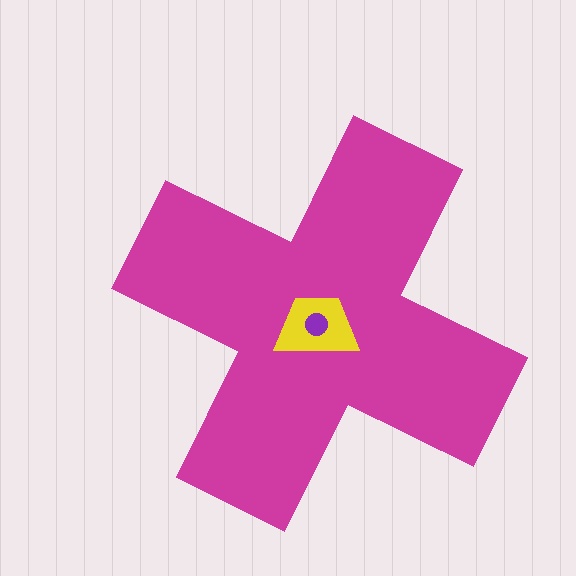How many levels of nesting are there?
3.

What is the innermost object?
The purple circle.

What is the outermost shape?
The magenta cross.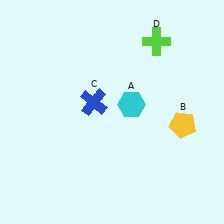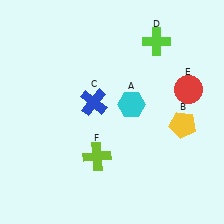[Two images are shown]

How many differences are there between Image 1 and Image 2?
There are 2 differences between the two images.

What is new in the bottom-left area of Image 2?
A lime cross (F) was added in the bottom-left area of Image 2.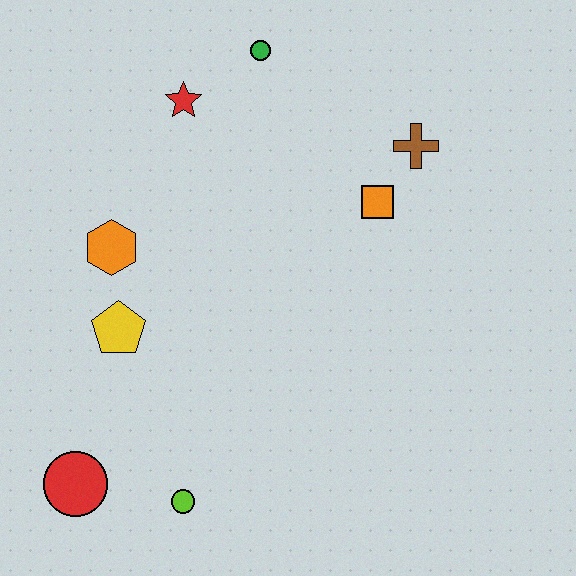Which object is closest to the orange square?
The brown cross is closest to the orange square.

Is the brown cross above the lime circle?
Yes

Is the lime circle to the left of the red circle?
No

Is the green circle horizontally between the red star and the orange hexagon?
No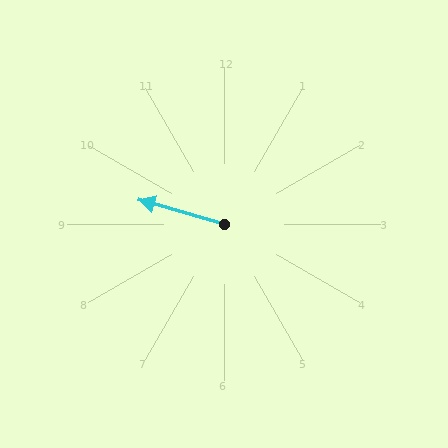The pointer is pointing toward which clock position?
Roughly 10 o'clock.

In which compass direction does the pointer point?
West.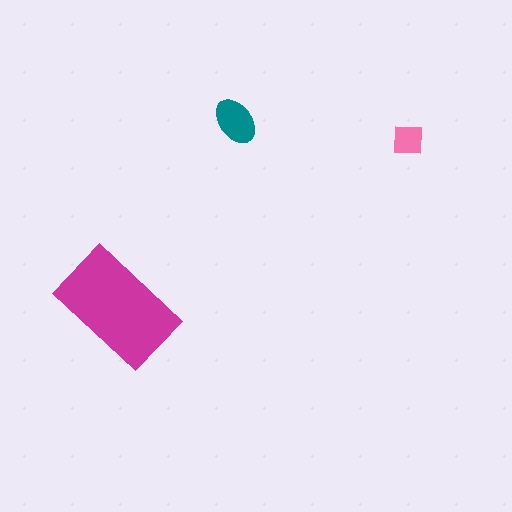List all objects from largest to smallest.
The magenta rectangle, the teal ellipse, the pink square.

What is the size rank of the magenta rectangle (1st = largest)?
1st.